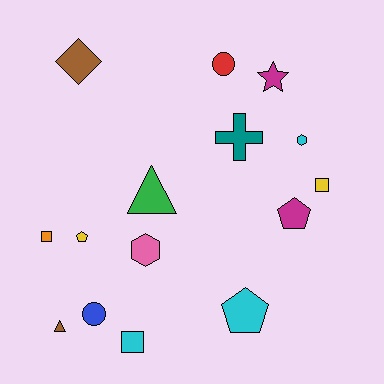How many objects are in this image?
There are 15 objects.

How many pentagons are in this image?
There are 3 pentagons.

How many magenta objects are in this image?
There are 2 magenta objects.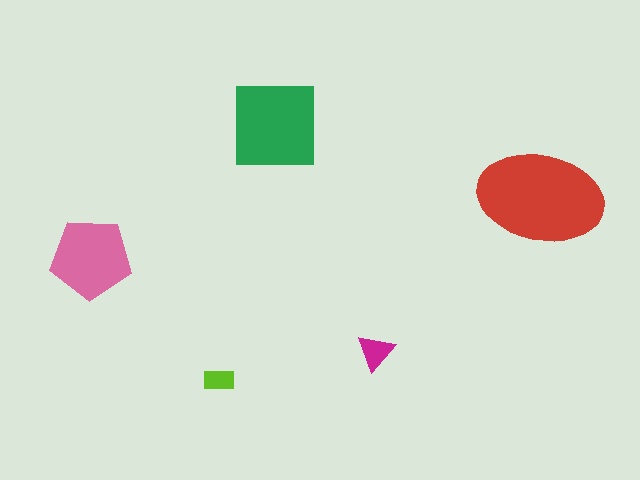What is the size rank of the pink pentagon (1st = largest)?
3rd.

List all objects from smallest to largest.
The lime rectangle, the magenta triangle, the pink pentagon, the green square, the red ellipse.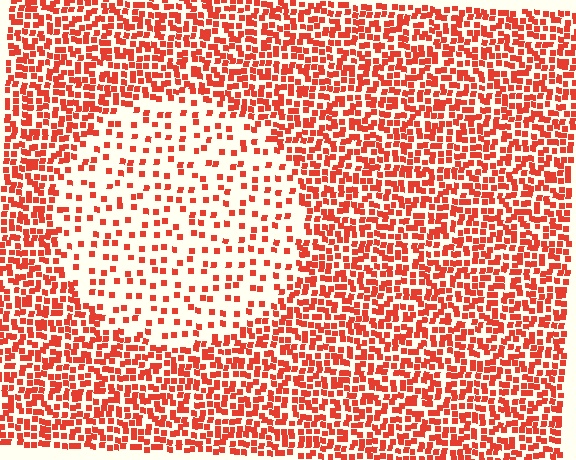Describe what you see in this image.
The image contains small red elements arranged at two different densities. A circle-shaped region is visible where the elements are less densely packed than the surrounding area.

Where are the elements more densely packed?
The elements are more densely packed outside the circle boundary.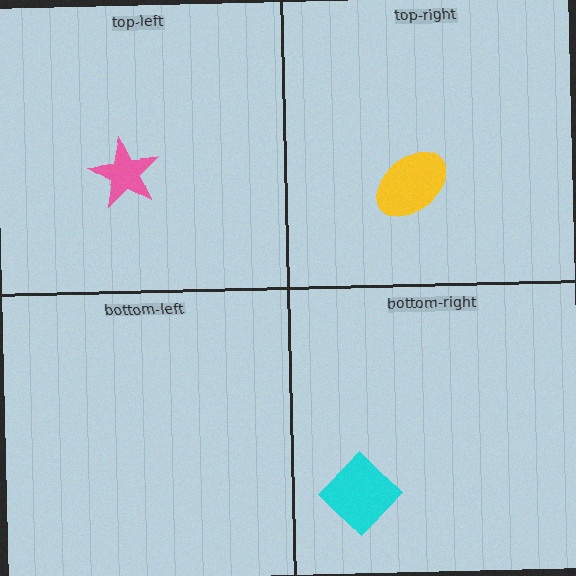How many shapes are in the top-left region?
1.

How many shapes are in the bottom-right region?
1.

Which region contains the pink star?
The top-left region.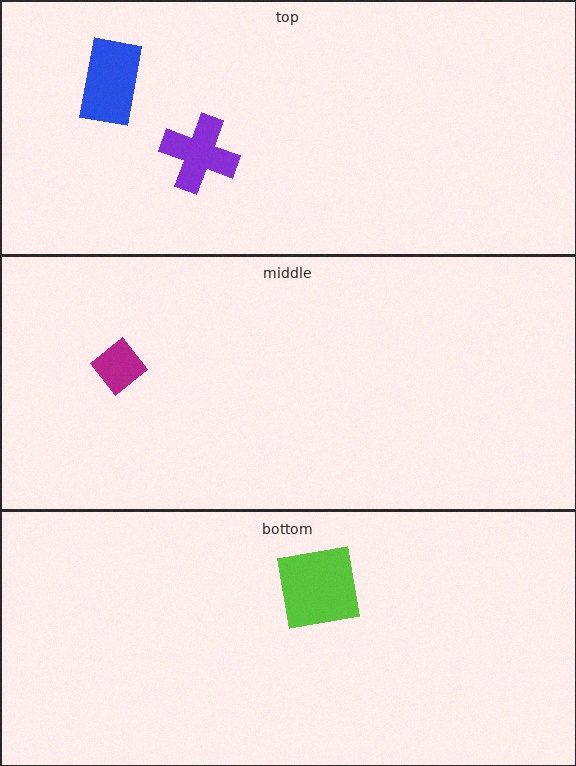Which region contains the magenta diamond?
The middle region.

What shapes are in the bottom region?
The lime square.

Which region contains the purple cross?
The top region.